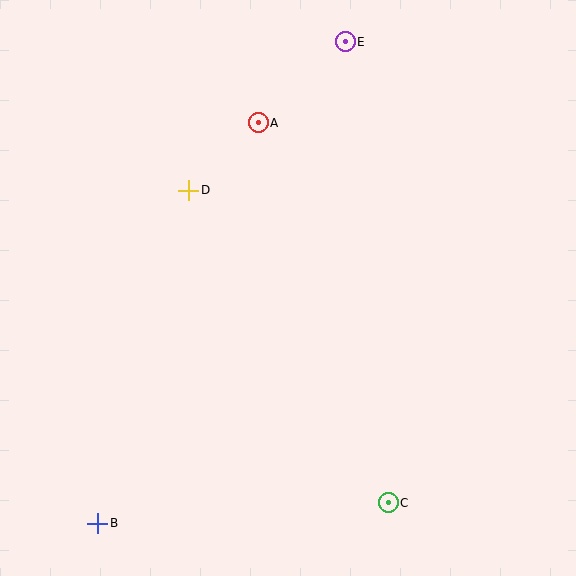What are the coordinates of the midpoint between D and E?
The midpoint between D and E is at (267, 116).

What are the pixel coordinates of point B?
Point B is at (98, 523).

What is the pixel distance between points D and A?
The distance between D and A is 97 pixels.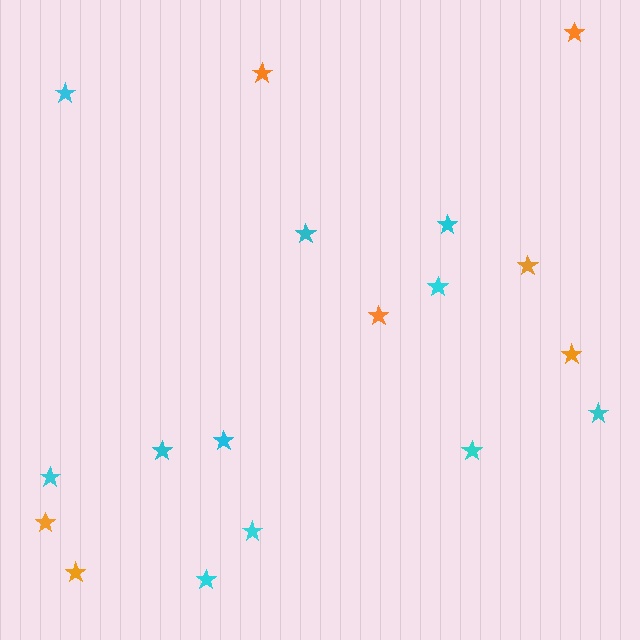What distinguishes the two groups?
There are 2 groups: one group of cyan stars (11) and one group of orange stars (7).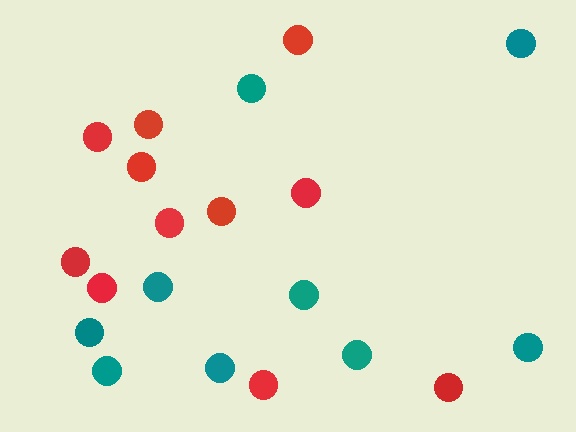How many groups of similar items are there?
There are 2 groups: one group of red circles (11) and one group of teal circles (9).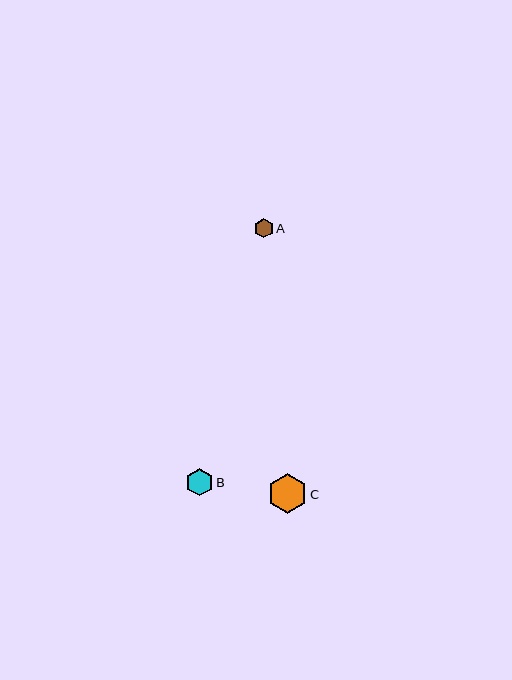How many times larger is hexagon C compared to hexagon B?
Hexagon C is approximately 1.4 times the size of hexagon B.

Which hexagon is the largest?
Hexagon C is the largest with a size of approximately 40 pixels.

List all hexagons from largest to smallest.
From largest to smallest: C, B, A.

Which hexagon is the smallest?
Hexagon A is the smallest with a size of approximately 19 pixels.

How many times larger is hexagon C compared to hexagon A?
Hexagon C is approximately 2.1 times the size of hexagon A.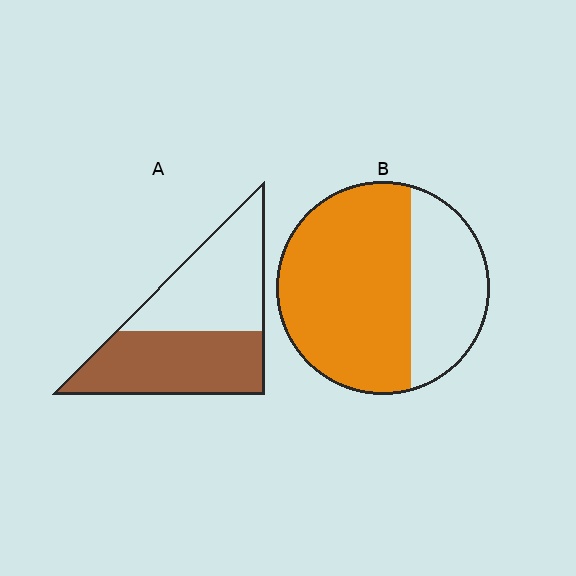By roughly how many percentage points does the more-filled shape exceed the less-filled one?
By roughly 15 percentage points (B over A).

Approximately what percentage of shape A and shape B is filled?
A is approximately 50% and B is approximately 65%.